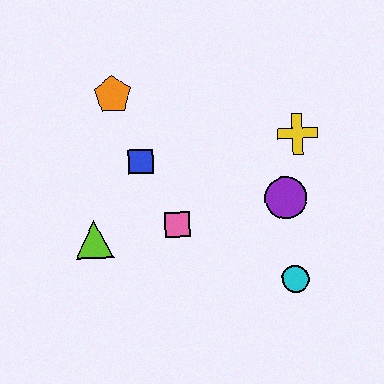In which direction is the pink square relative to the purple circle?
The pink square is to the left of the purple circle.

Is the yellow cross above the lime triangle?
Yes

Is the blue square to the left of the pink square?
Yes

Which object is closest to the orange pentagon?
The blue square is closest to the orange pentagon.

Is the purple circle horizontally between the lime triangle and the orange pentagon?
No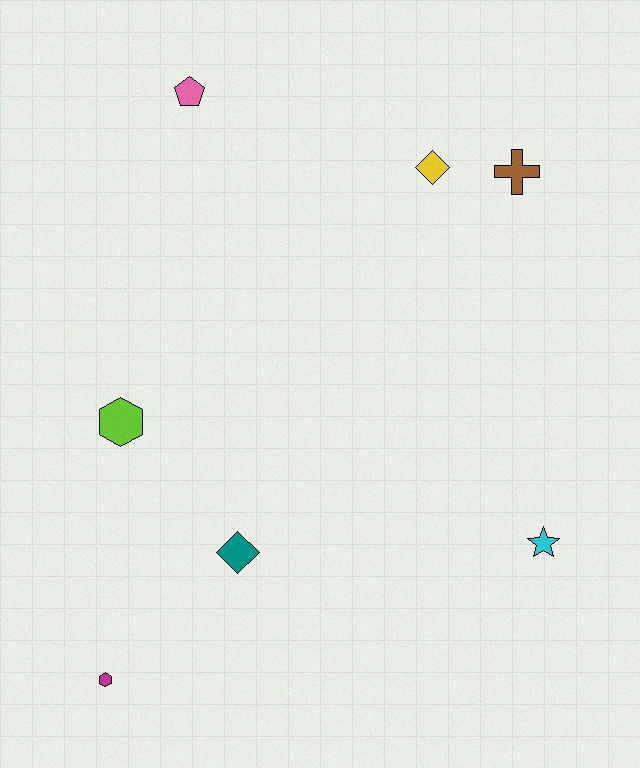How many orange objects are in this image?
There are no orange objects.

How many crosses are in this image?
There is 1 cross.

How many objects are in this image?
There are 7 objects.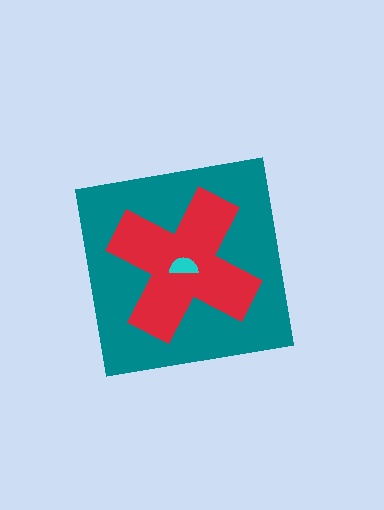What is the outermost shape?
The teal square.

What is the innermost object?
The cyan semicircle.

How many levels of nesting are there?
3.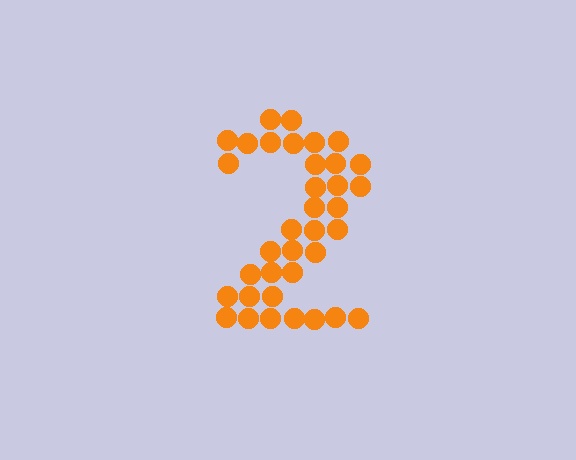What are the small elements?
The small elements are circles.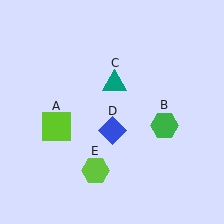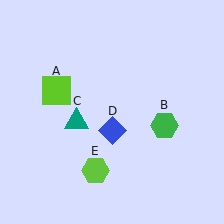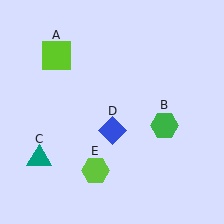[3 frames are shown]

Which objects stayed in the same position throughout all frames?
Green hexagon (object B) and blue diamond (object D) and lime hexagon (object E) remained stationary.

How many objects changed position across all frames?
2 objects changed position: lime square (object A), teal triangle (object C).